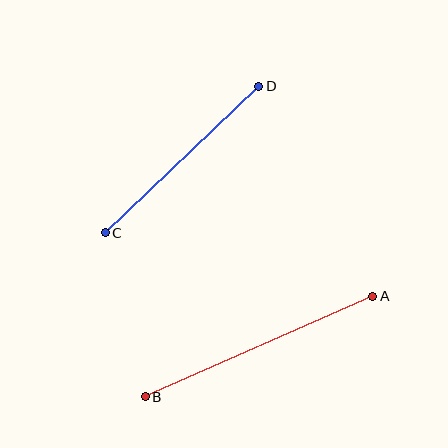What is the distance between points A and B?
The distance is approximately 249 pixels.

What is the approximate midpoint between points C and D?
The midpoint is at approximately (182, 160) pixels.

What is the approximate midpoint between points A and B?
The midpoint is at approximately (259, 347) pixels.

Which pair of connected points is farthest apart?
Points A and B are farthest apart.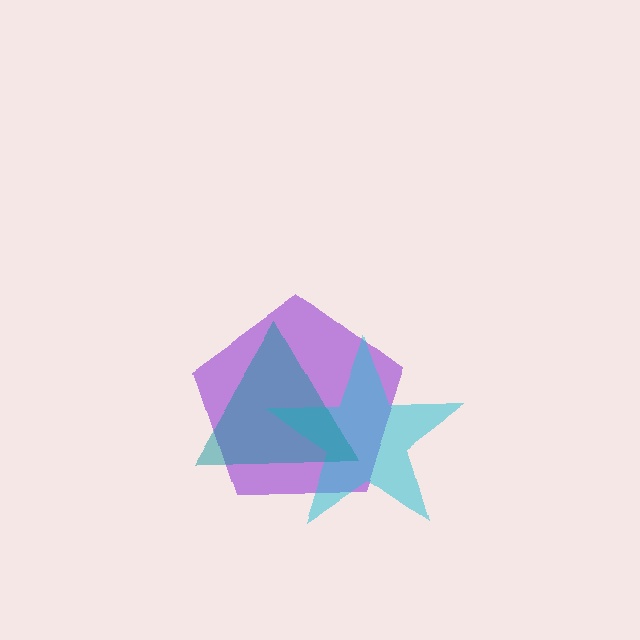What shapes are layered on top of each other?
The layered shapes are: a purple pentagon, a cyan star, a teal triangle.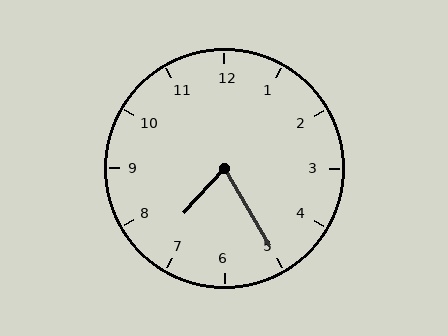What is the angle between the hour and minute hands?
Approximately 72 degrees.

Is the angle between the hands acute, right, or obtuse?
It is acute.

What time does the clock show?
7:25.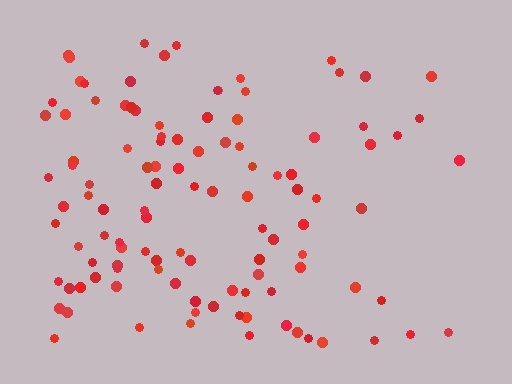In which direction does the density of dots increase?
From right to left, with the left side densest.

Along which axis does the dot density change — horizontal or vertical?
Horizontal.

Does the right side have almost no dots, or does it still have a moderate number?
Still a moderate number, just noticeably fewer than the left.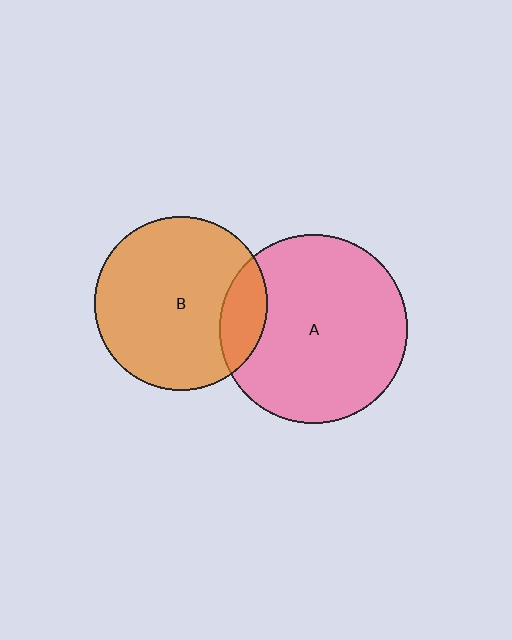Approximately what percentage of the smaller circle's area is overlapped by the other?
Approximately 15%.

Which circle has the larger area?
Circle A (pink).